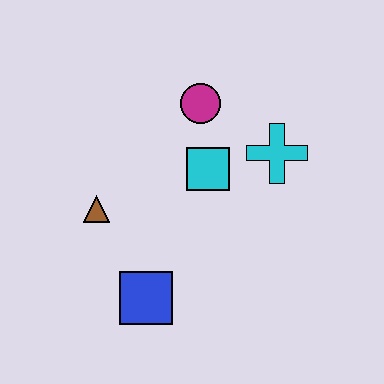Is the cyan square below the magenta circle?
Yes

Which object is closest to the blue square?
The brown triangle is closest to the blue square.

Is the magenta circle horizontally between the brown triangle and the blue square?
No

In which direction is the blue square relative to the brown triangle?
The blue square is below the brown triangle.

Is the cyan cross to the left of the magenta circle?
No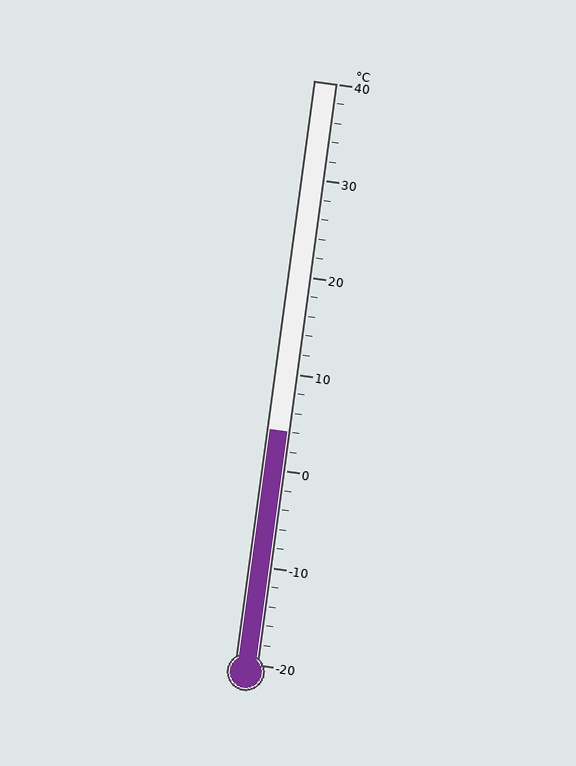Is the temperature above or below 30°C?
The temperature is below 30°C.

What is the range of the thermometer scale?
The thermometer scale ranges from -20°C to 40°C.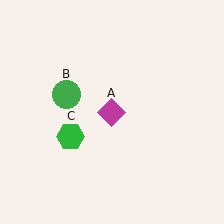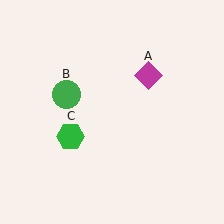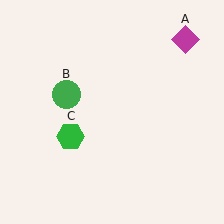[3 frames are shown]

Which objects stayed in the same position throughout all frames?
Green circle (object B) and green hexagon (object C) remained stationary.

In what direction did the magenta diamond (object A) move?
The magenta diamond (object A) moved up and to the right.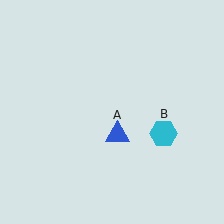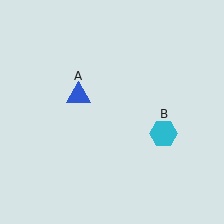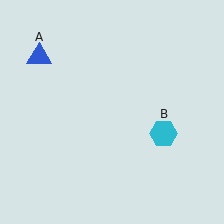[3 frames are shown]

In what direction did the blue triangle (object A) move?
The blue triangle (object A) moved up and to the left.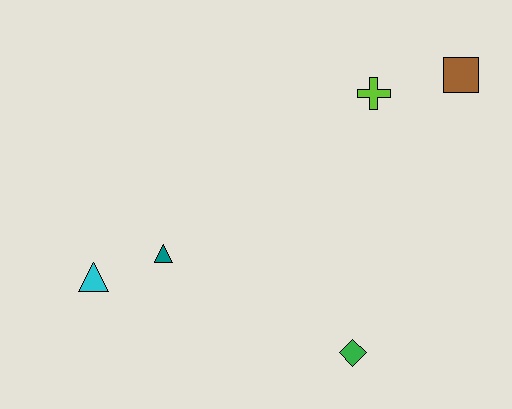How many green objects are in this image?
There is 1 green object.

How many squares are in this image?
There is 1 square.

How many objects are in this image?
There are 5 objects.